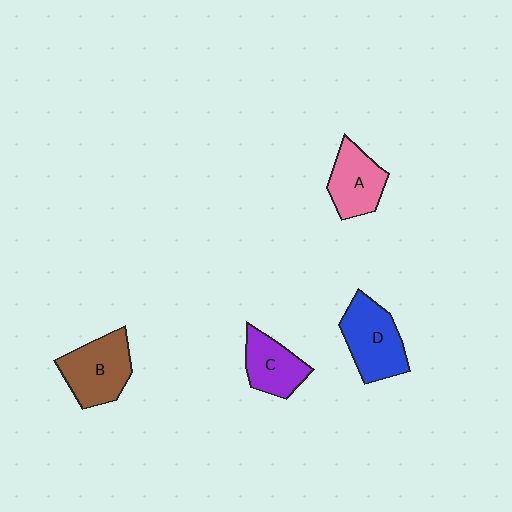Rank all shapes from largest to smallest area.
From largest to smallest: D (blue), B (brown), A (pink), C (purple).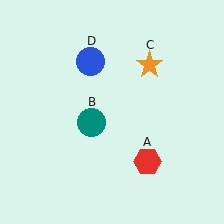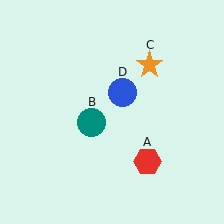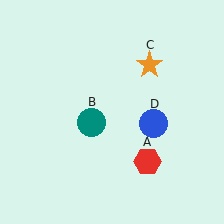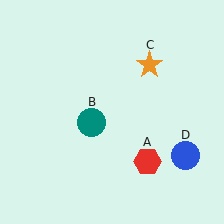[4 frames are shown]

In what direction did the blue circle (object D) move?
The blue circle (object D) moved down and to the right.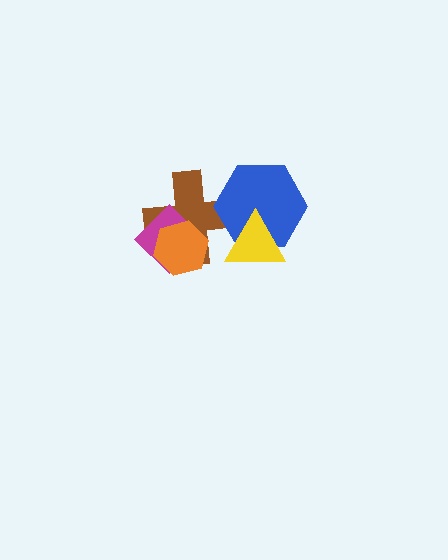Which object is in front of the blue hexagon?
The yellow triangle is in front of the blue hexagon.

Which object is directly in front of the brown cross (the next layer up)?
The magenta diamond is directly in front of the brown cross.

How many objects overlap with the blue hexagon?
2 objects overlap with the blue hexagon.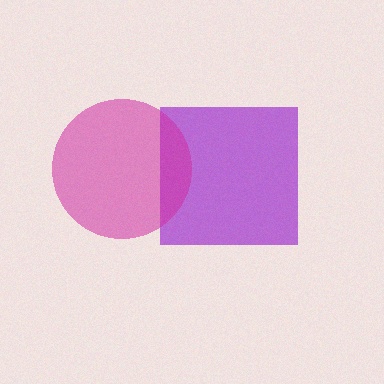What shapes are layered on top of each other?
The layered shapes are: a purple square, a magenta circle.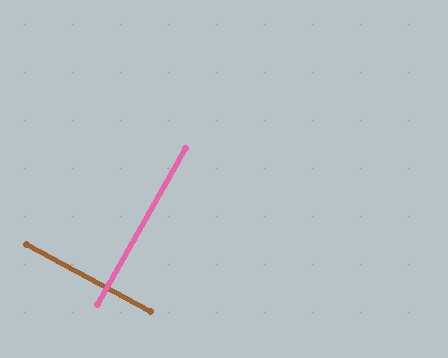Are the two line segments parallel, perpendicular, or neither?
Perpendicular — they meet at approximately 89°.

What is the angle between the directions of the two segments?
Approximately 89 degrees.